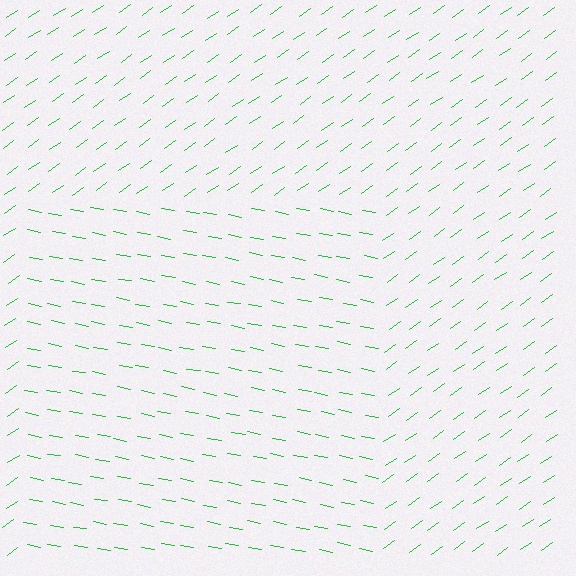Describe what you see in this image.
The image is filled with small green line segments. A rectangle region in the image has lines oriented differently from the surrounding lines, creating a visible texture boundary.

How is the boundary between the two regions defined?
The boundary is defined purely by a change in line orientation (approximately 45 degrees difference). All lines are the same color and thickness.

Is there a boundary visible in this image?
Yes, there is a texture boundary formed by a change in line orientation.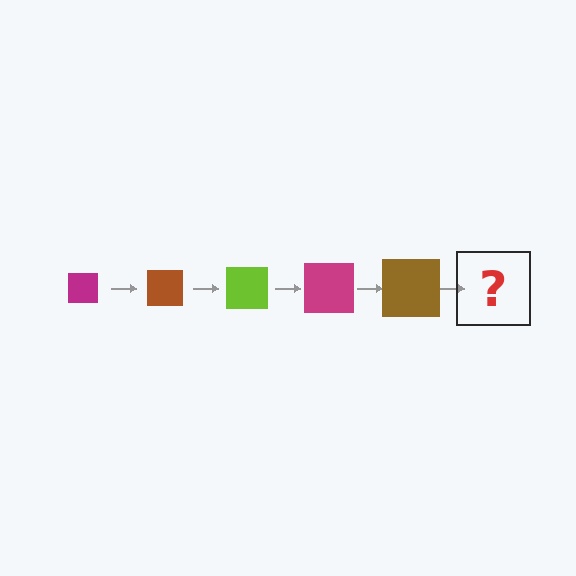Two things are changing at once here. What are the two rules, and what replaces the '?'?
The two rules are that the square grows larger each step and the color cycles through magenta, brown, and lime. The '?' should be a lime square, larger than the previous one.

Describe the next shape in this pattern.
It should be a lime square, larger than the previous one.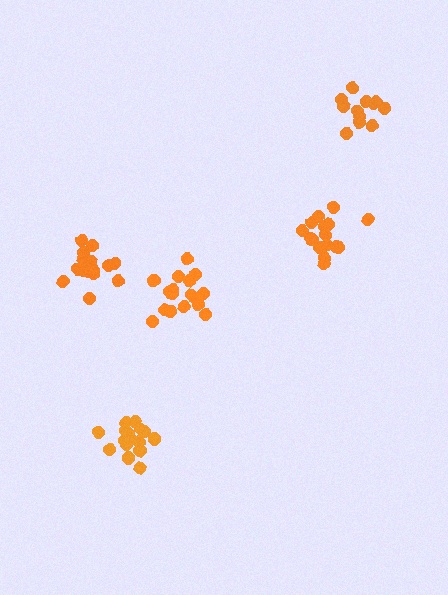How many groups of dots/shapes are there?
There are 5 groups.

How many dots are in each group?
Group 1: 16 dots, Group 2: 17 dots, Group 3: 15 dots, Group 4: 17 dots, Group 5: 12 dots (77 total).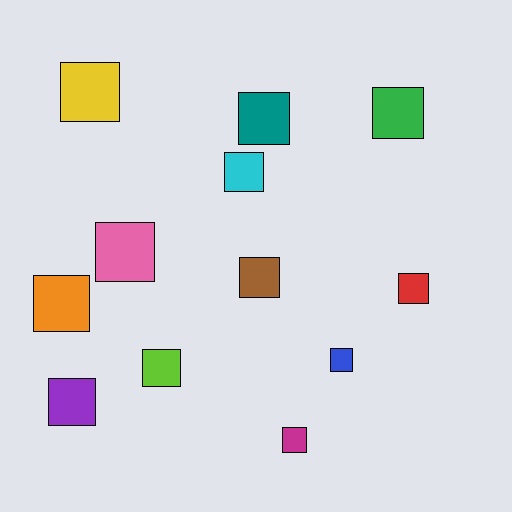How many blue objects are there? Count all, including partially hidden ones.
There is 1 blue object.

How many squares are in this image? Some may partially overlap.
There are 12 squares.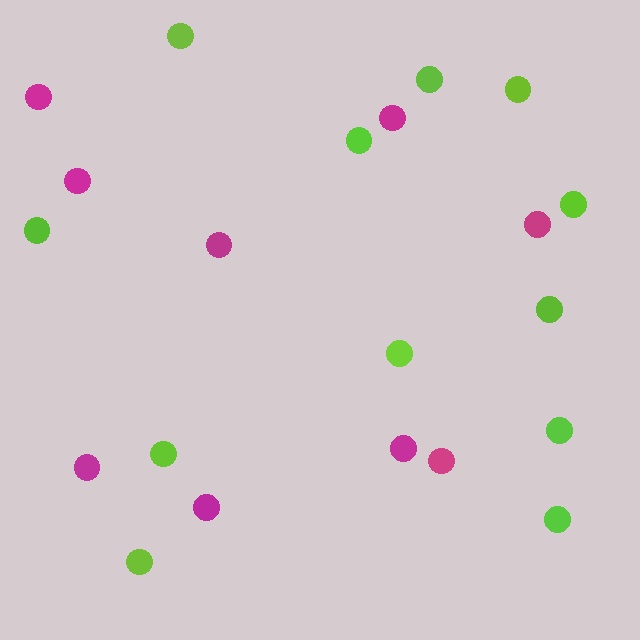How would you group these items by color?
There are 2 groups: one group of magenta circles (9) and one group of lime circles (12).